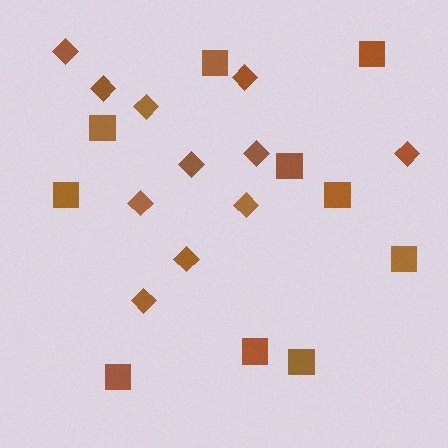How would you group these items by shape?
There are 2 groups: one group of squares (10) and one group of diamonds (11).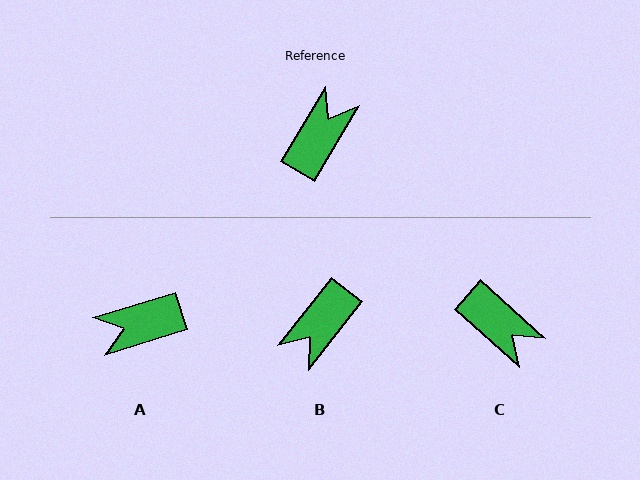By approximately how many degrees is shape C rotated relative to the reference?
Approximately 102 degrees clockwise.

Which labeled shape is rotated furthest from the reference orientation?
B, about 172 degrees away.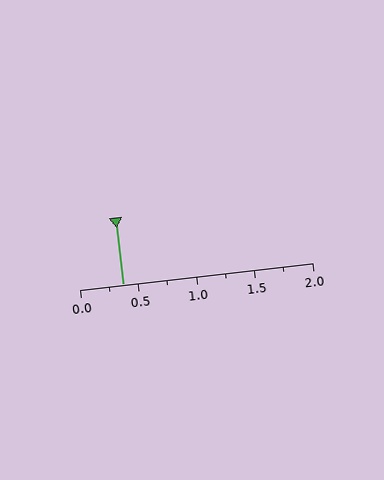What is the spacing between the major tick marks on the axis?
The major ticks are spaced 0.5 apart.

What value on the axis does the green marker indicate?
The marker indicates approximately 0.38.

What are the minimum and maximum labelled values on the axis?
The axis runs from 0.0 to 2.0.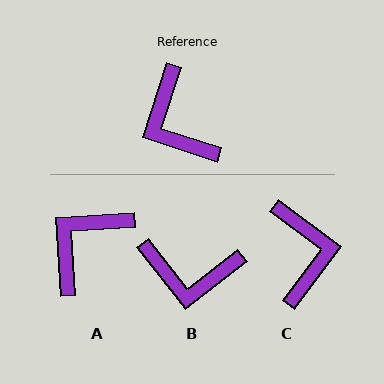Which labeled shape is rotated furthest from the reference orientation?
C, about 161 degrees away.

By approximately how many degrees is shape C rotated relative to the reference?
Approximately 161 degrees counter-clockwise.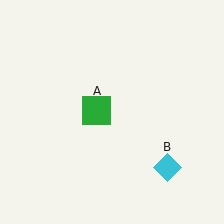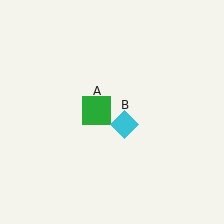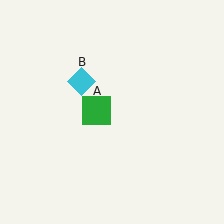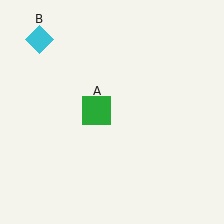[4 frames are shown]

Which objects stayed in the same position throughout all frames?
Green square (object A) remained stationary.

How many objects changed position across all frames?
1 object changed position: cyan diamond (object B).